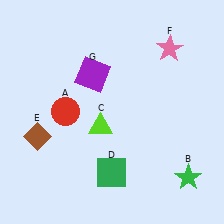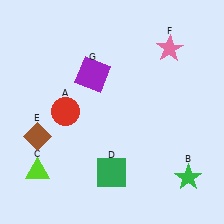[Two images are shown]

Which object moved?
The lime triangle (C) moved left.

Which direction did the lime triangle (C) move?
The lime triangle (C) moved left.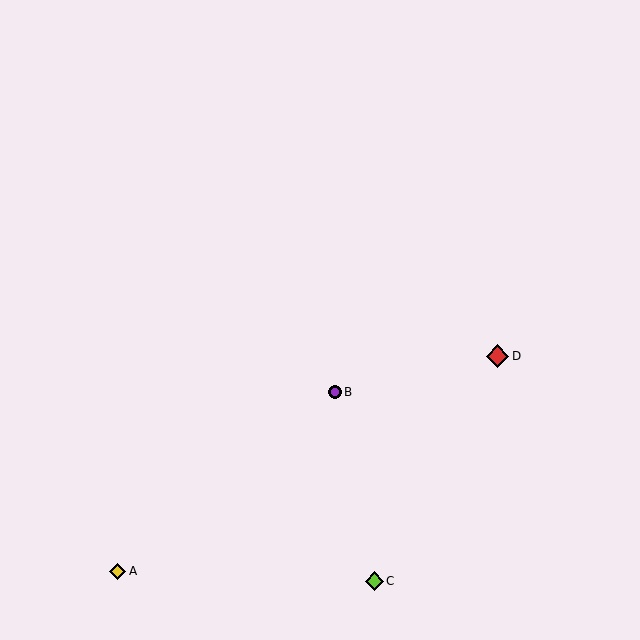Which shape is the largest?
The red diamond (labeled D) is the largest.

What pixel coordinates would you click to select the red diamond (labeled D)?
Click at (498, 356) to select the red diamond D.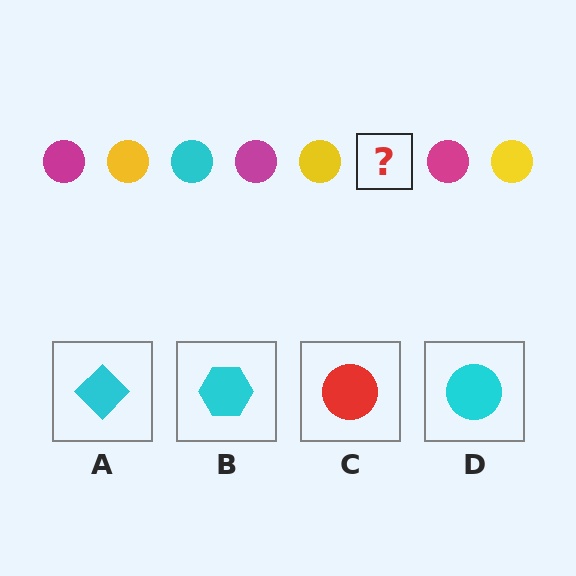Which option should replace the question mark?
Option D.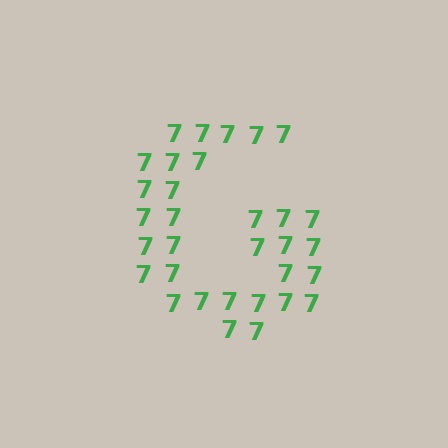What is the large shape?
The large shape is the letter G.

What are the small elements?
The small elements are digit 7's.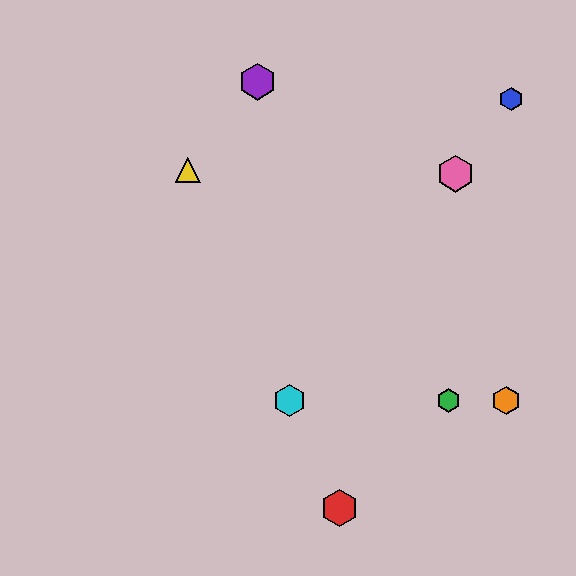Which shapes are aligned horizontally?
The green hexagon, the orange hexagon, the cyan hexagon are aligned horizontally.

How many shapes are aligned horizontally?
3 shapes (the green hexagon, the orange hexagon, the cyan hexagon) are aligned horizontally.